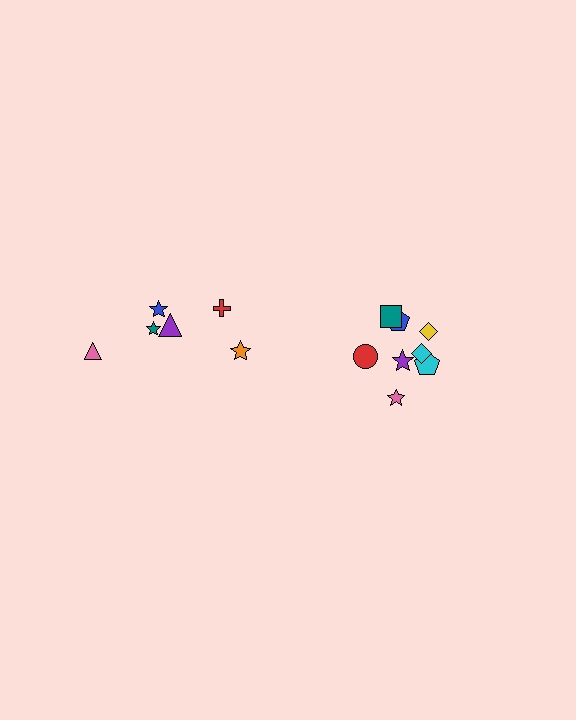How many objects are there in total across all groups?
There are 14 objects.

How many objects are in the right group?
There are 8 objects.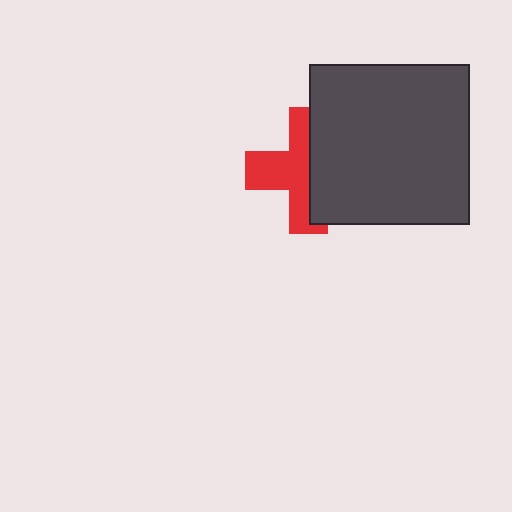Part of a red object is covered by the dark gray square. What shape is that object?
It is a cross.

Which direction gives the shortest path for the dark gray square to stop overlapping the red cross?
Moving right gives the shortest separation.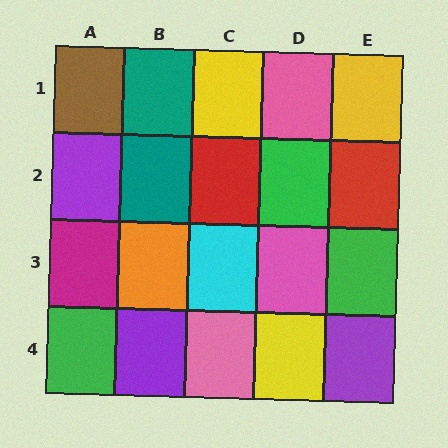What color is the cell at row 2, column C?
Red.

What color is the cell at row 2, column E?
Red.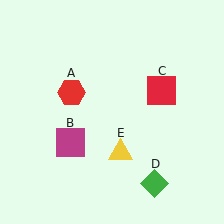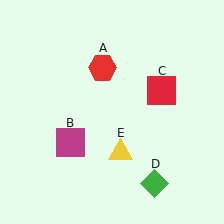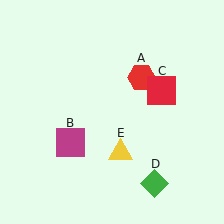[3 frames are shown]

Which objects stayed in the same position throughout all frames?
Magenta square (object B) and red square (object C) and green diamond (object D) and yellow triangle (object E) remained stationary.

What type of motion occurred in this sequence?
The red hexagon (object A) rotated clockwise around the center of the scene.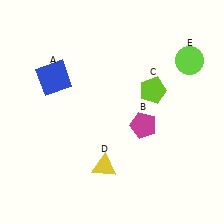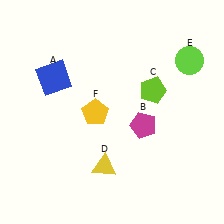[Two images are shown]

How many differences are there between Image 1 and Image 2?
There is 1 difference between the two images.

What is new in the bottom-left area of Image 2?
A yellow pentagon (F) was added in the bottom-left area of Image 2.